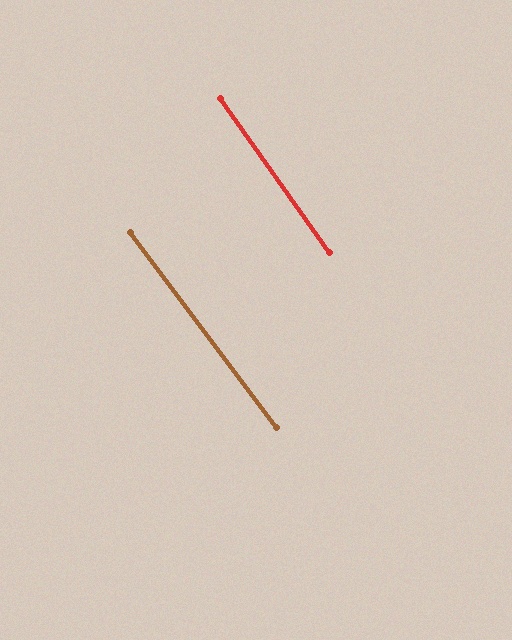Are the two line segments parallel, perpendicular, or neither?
Parallel — their directions differ by only 1.6°.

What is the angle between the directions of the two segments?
Approximately 2 degrees.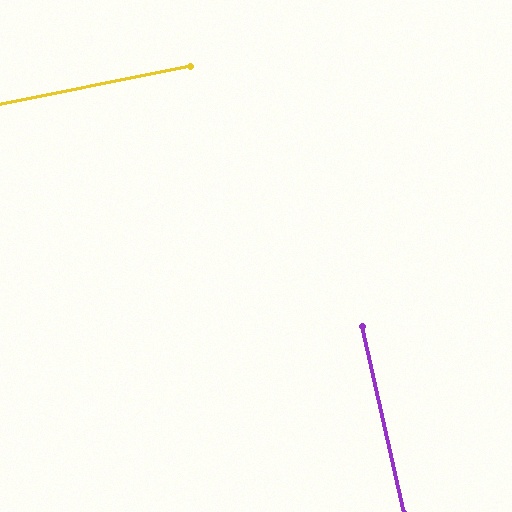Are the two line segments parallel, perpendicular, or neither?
Perpendicular — they meet at approximately 89°.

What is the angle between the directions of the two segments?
Approximately 89 degrees.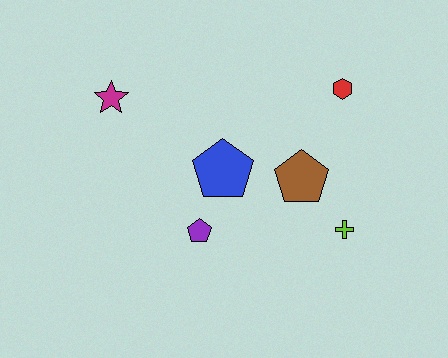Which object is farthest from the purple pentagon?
The red hexagon is farthest from the purple pentagon.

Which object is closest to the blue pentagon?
The purple pentagon is closest to the blue pentagon.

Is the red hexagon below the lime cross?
No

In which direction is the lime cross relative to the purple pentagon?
The lime cross is to the right of the purple pentagon.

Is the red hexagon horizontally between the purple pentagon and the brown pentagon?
No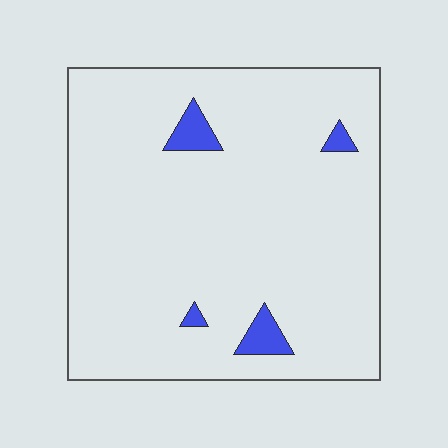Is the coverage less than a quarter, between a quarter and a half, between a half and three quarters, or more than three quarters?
Less than a quarter.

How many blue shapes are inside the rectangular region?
4.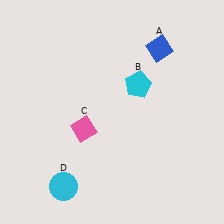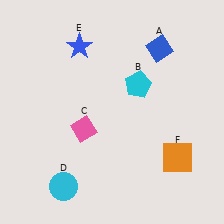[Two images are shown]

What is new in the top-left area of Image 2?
A blue star (E) was added in the top-left area of Image 2.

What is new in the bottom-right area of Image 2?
An orange square (F) was added in the bottom-right area of Image 2.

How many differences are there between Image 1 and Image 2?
There are 2 differences between the two images.